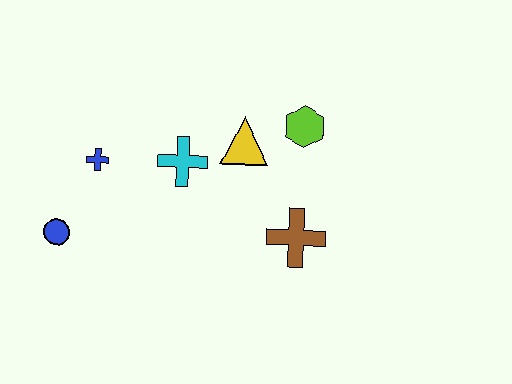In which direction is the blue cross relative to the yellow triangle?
The blue cross is to the left of the yellow triangle.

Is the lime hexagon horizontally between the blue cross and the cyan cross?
No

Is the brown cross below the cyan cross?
Yes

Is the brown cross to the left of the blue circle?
No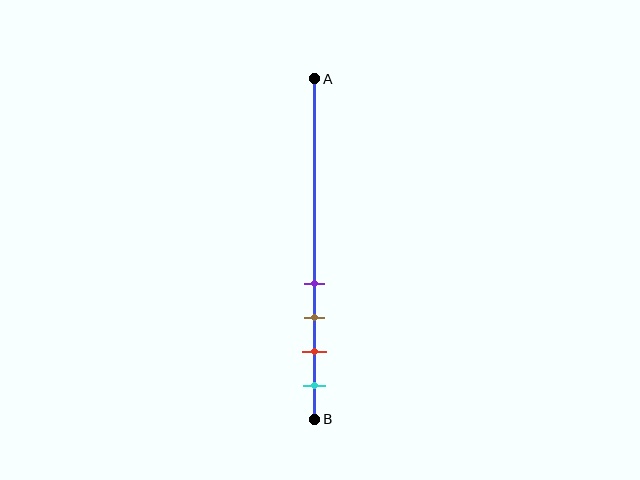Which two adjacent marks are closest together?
The purple and brown marks are the closest adjacent pair.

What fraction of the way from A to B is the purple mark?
The purple mark is approximately 60% (0.6) of the way from A to B.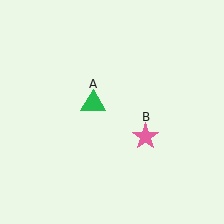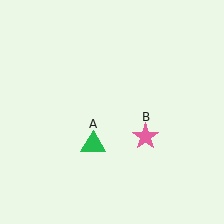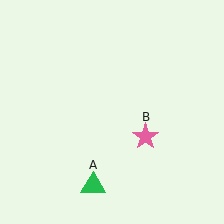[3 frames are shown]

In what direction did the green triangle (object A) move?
The green triangle (object A) moved down.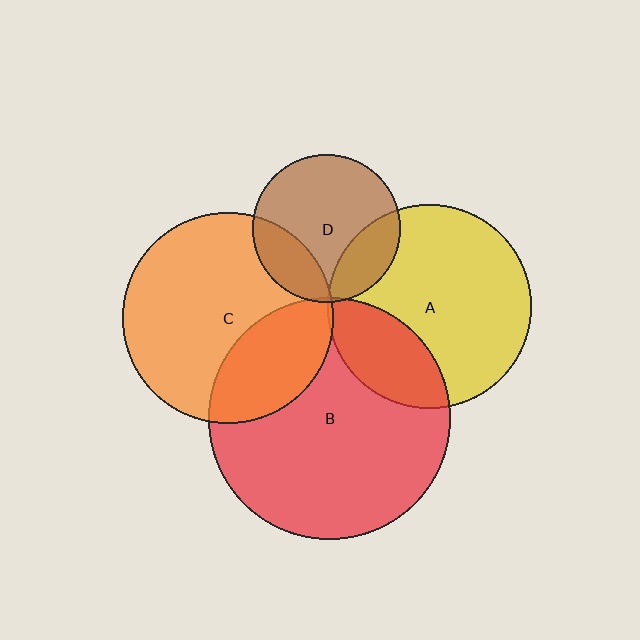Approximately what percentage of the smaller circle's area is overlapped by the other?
Approximately 5%.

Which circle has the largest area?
Circle B (red).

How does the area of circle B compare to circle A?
Approximately 1.4 times.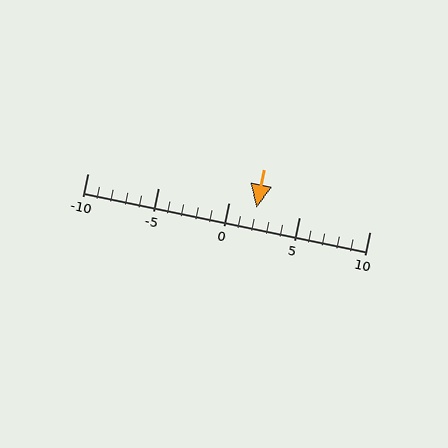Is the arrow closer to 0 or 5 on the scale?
The arrow is closer to 0.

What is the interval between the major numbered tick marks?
The major tick marks are spaced 5 units apart.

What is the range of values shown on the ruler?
The ruler shows values from -10 to 10.